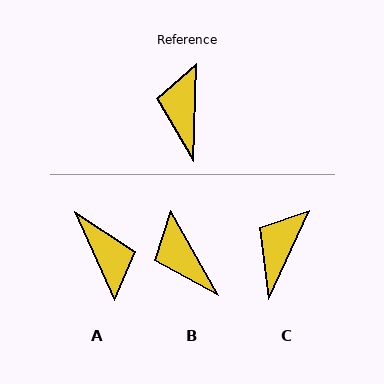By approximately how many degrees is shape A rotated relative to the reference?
Approximately 154 degrees clockwise.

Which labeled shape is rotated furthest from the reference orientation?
A, about 154 degrees away.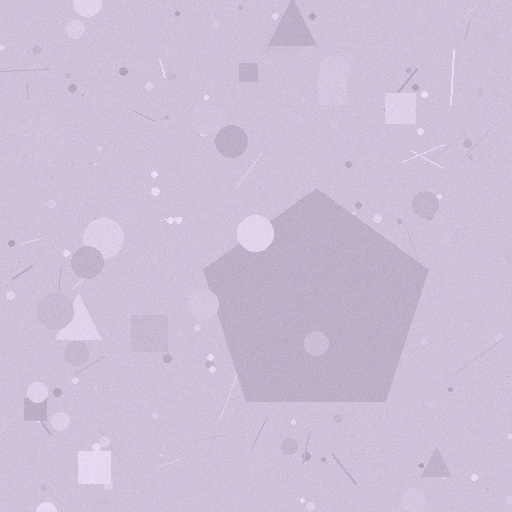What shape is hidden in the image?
A pentagon is hidden in the image.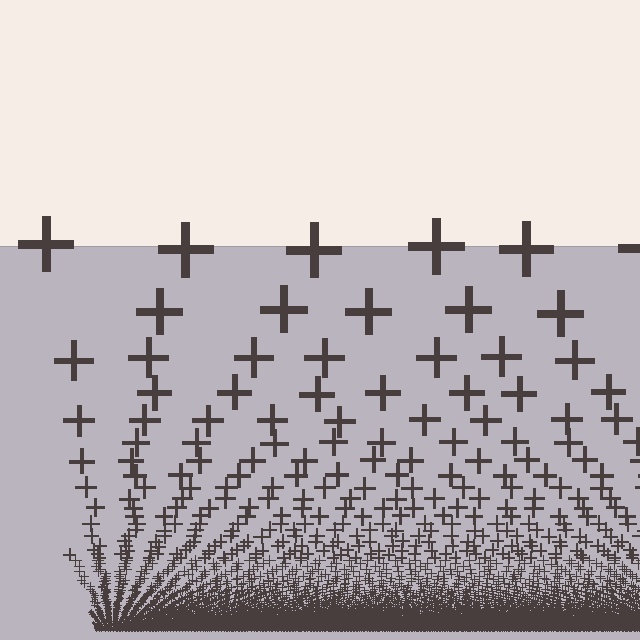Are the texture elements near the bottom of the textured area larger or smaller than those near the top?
Smaller. The gradient is inverted — elements near the bottom are smaller and denser.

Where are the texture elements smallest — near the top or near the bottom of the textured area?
Near the bottom.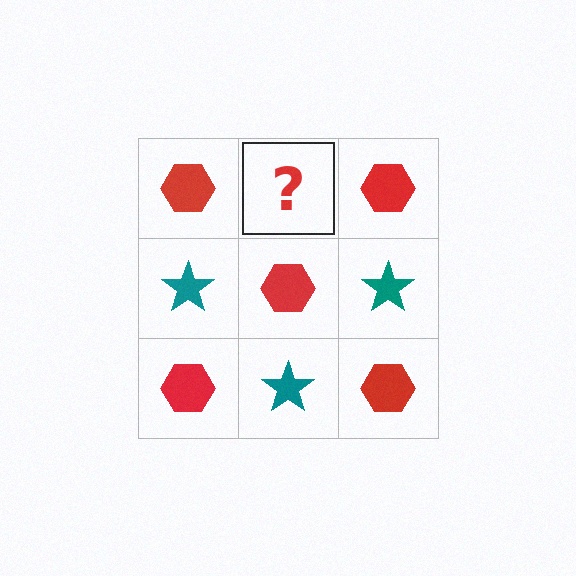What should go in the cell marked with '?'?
The missing cell should contain a teal star.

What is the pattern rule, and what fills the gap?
The rule is that it alternates red hexagon and teal star in a checkerboard pattern. The gap should be filled with a teal star.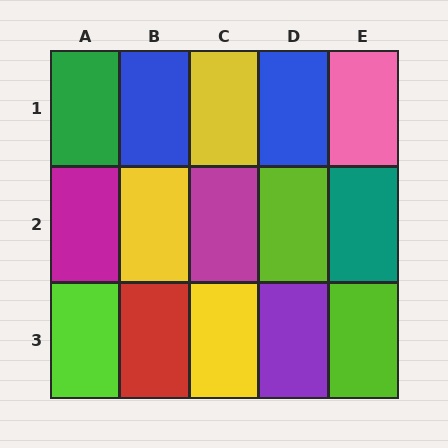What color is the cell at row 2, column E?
Teal.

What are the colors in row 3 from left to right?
Lime, red, yellow, purple, lime.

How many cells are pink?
1 cell is pink.